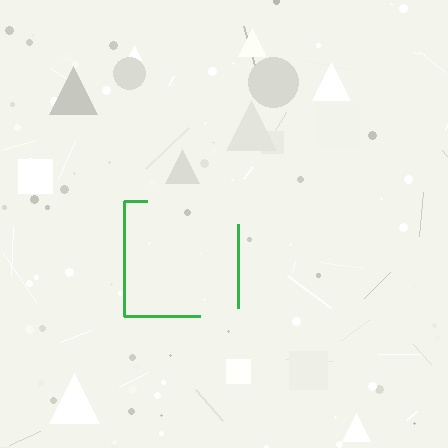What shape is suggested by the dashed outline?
The dashed outline suggests a square.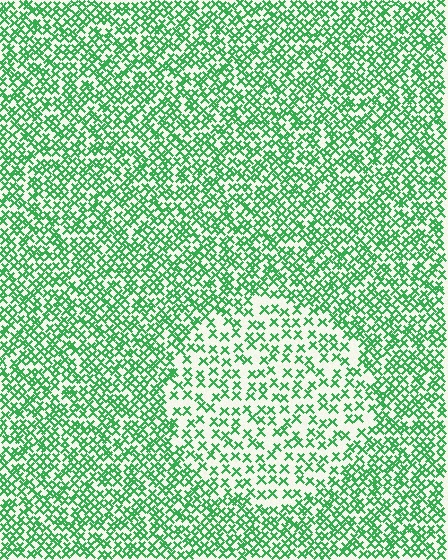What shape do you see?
I see a circle.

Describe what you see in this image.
The image contains small green elements arranged at two different densities. A circle-shaped region is visible where the elements are less densely packed than the surrounding area.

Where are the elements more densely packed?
The elements are more densely packed outside the circle boundary.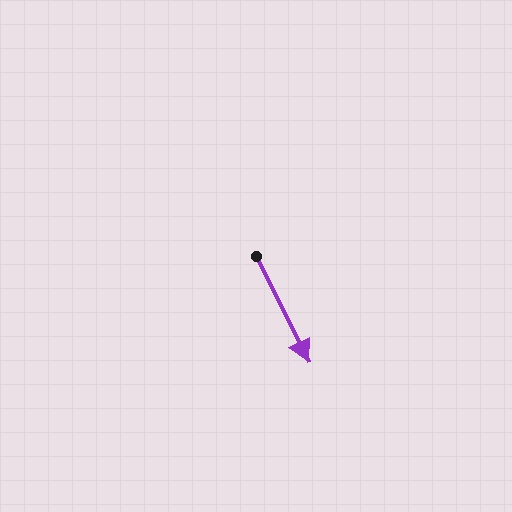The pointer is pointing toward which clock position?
Roughly 5 o'clock.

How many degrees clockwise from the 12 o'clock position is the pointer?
Approximately 154 degrees.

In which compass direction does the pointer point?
Southeast.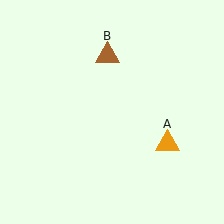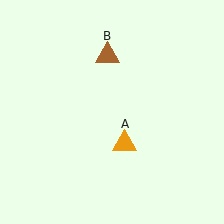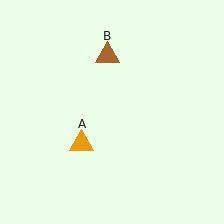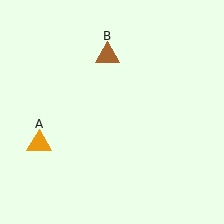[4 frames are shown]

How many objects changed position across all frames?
1 object changed position: orange triangle (object A).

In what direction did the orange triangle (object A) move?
The orange triangle (object A) moved left.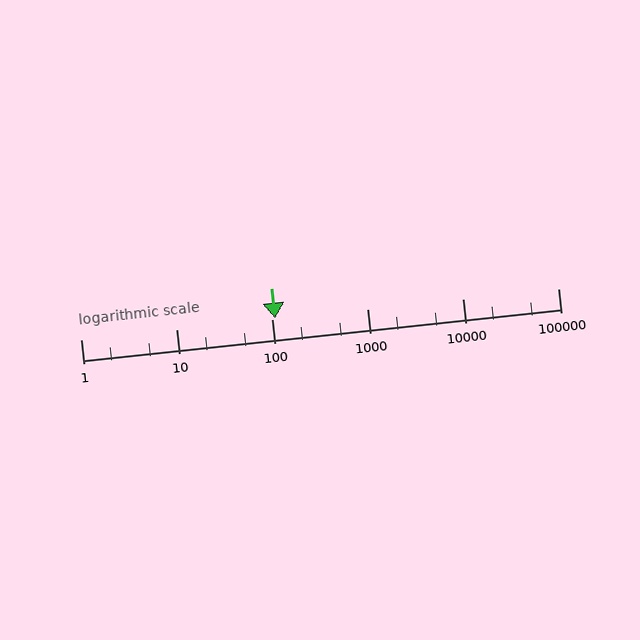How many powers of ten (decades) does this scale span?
The scale spans 5 decades, from 1 to 100000.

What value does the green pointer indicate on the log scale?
The pointer indicates approximately 110.